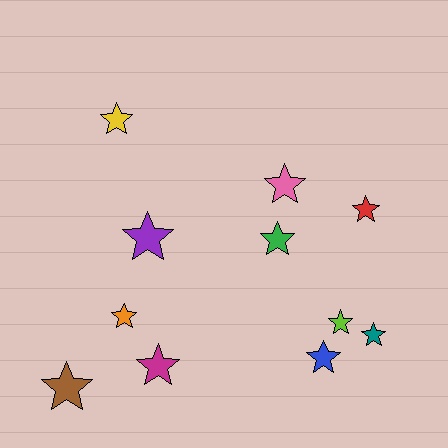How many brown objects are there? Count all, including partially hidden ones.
There is 1 brown object.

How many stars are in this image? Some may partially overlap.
There are 11 stars.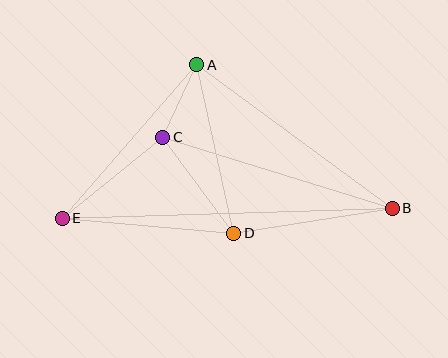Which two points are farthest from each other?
Points B and E are farthest from each other.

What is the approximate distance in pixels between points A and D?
The distance between A and D is approximately 172 pixels.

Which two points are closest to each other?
Points A and C are closest to each other.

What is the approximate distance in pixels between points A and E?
The distance between A and E is approximately 204 pixels.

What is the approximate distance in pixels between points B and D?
The distance between B and D is approximately 160 pixels.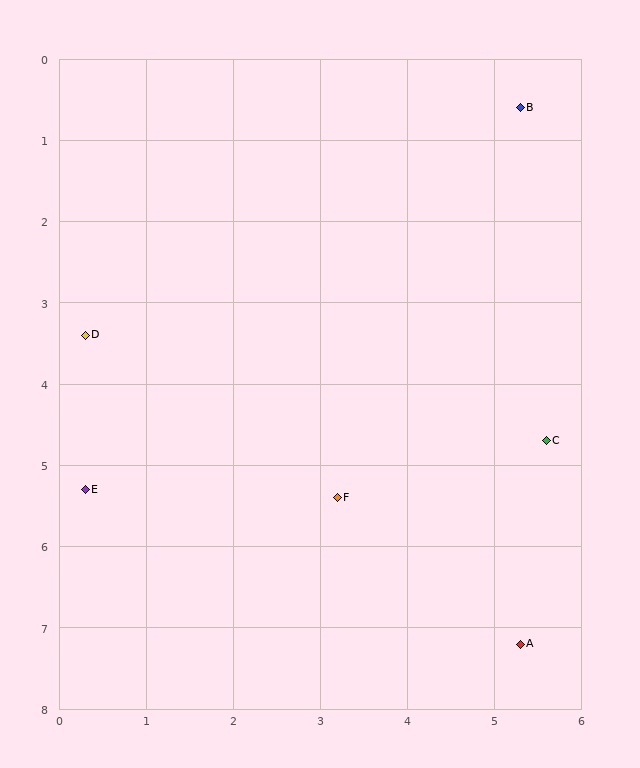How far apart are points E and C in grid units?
Points E and C are about 5.3 grid units apart.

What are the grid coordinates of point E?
Point E is at approximately (0.3, 5.3).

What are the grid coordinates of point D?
Point D is at approximately (0.3, 3.4).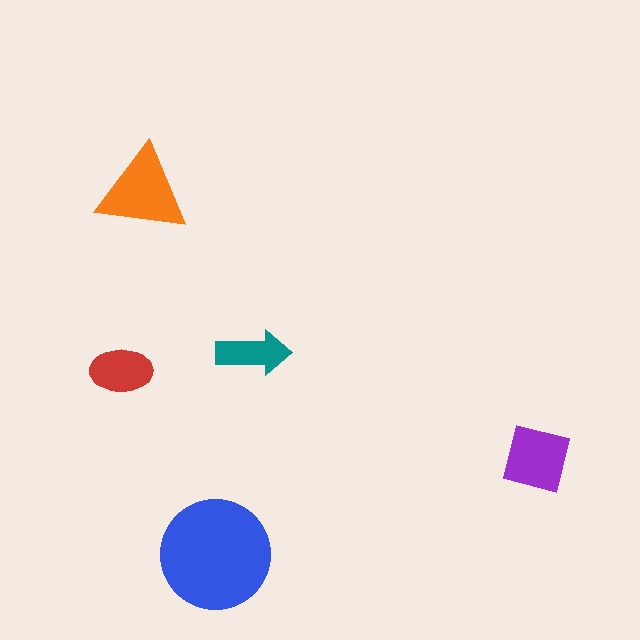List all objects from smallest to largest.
The teal arrow, the red ellipse, the purple square, the orange triangle, the blue circle.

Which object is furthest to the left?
The red ellipse is leftmost.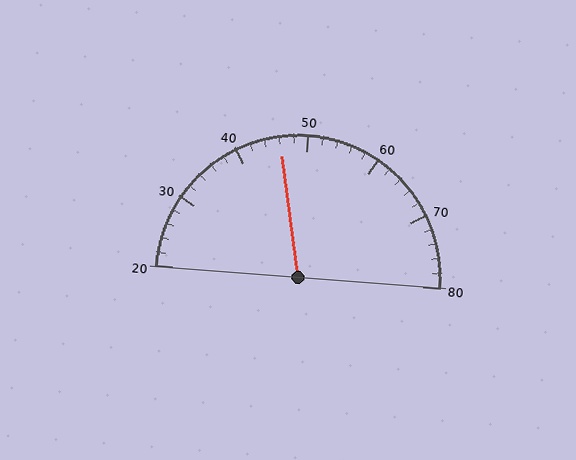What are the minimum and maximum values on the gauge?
The gauge ranges from 20 to 80.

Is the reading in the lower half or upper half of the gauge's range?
The reading is in the lower half of the range (20 to 80).